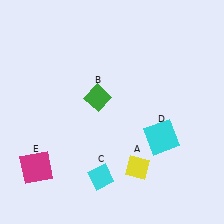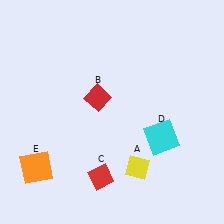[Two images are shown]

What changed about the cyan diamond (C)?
In Image 1, C is cyan. In Image 2, it changed to red.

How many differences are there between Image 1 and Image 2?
There are 3 differences between the two images.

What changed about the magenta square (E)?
In Image 1, E is magenta. In Image 2, it changed to orange.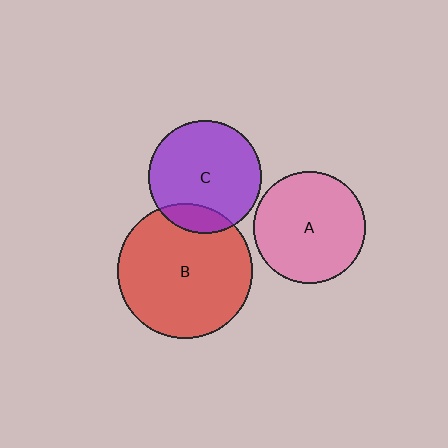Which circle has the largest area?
Circle B (red).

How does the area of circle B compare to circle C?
Approximately 1.4 times.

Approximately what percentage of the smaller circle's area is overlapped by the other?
Approximately 15%.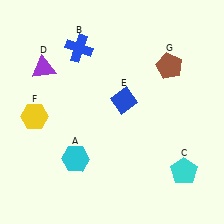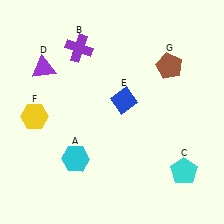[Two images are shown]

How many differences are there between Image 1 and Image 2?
There is 1 difference between the two images.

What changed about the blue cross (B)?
In Image 1, B is blue. In Image 2, it changed to purple.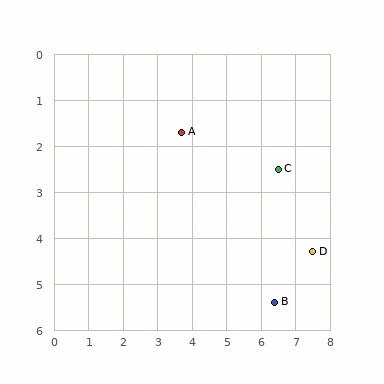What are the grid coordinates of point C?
Point C is at approximately (6.5, 2.5).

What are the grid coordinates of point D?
Point D is at approximately (7.5, 4.3).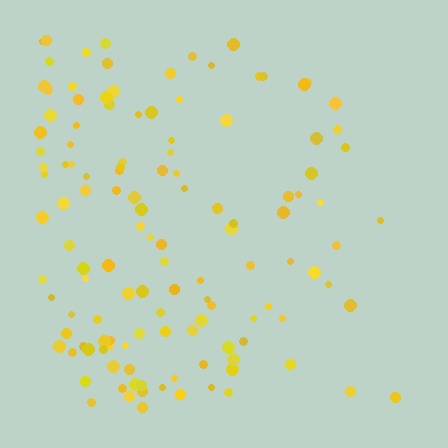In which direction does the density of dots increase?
From right to left, with the left side densest.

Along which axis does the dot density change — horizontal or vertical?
Horizontal.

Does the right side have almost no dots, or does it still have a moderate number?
Still a moderate number, just noticeably fewer than the left.